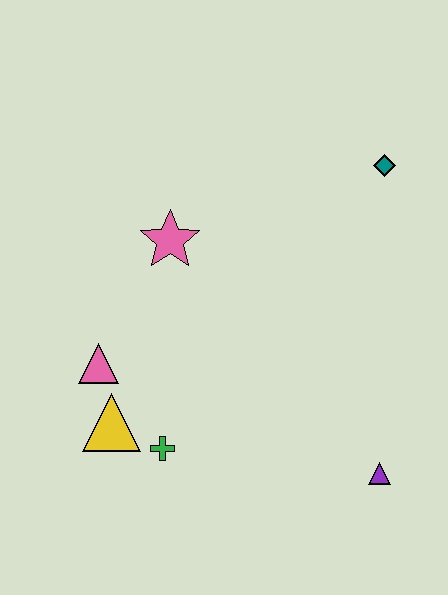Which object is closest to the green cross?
The yellow triangle is closest to the green cross.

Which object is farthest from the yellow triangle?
The teal diamond is farthest from the yellow triangle.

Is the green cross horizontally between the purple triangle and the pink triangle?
Yes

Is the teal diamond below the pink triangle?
No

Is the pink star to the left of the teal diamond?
Yes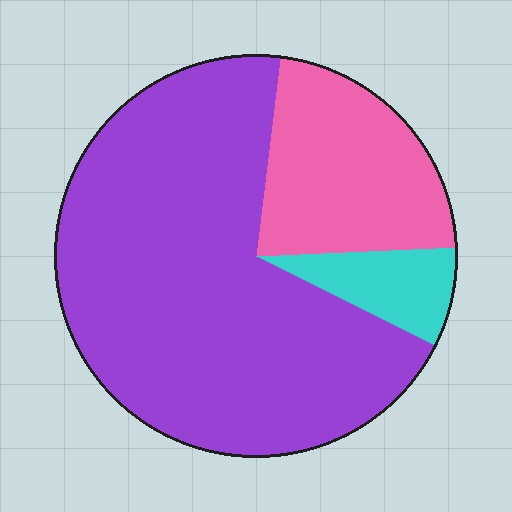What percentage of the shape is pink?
Pink covers about 20% of the shape.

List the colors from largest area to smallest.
From largest to smallest: purple, pink, cyan.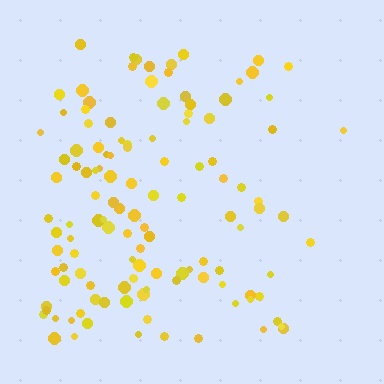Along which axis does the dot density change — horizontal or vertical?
Horizontal.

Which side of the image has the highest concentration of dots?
The left.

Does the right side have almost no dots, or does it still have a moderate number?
Still a moderate number, just noticeably fewer than the left.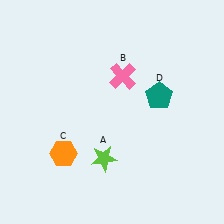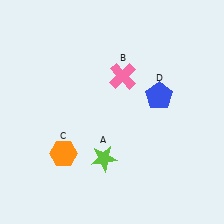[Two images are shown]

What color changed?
The pentagon (D) changed from teal in Image 1 to blue in Image 2.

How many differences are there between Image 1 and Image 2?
There is 1 difference between the two images.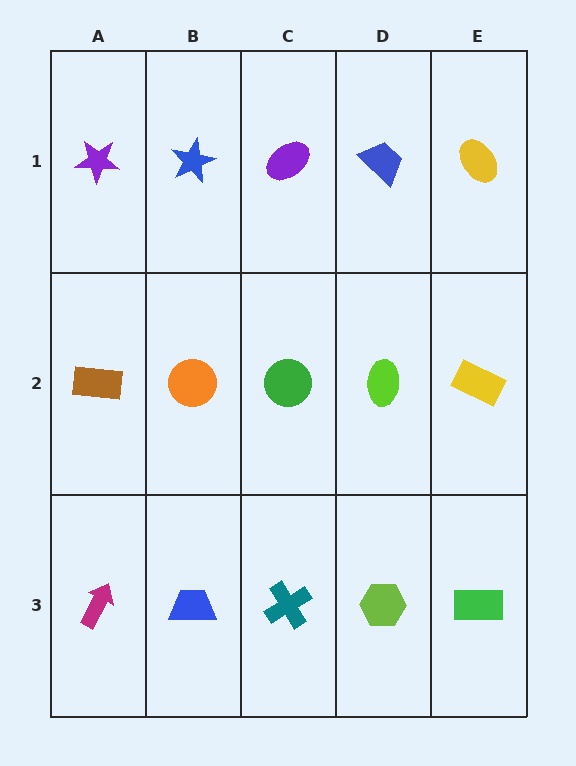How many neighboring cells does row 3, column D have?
3.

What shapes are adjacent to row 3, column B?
An orange circle (row 2, column B), a magenta arrow (row 3, column A), a teal cross (row 3, column C).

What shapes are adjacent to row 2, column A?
A purple star (row 1, column A), a magenta arrow (row 3, column A), an orange circle (row 2, column B).